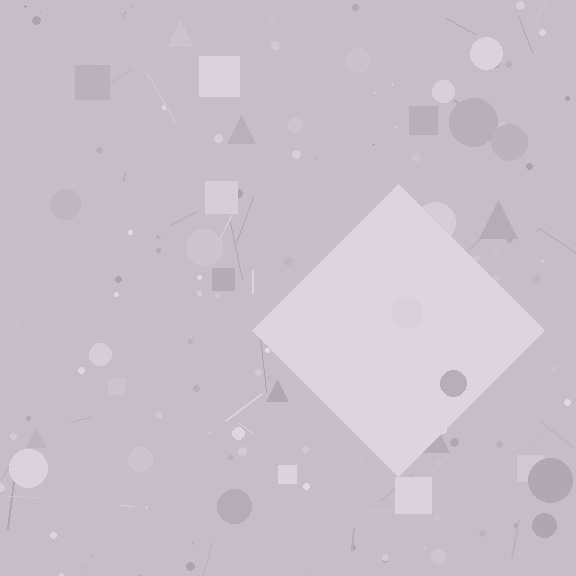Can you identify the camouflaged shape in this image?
The camouflaged shape is a diamond.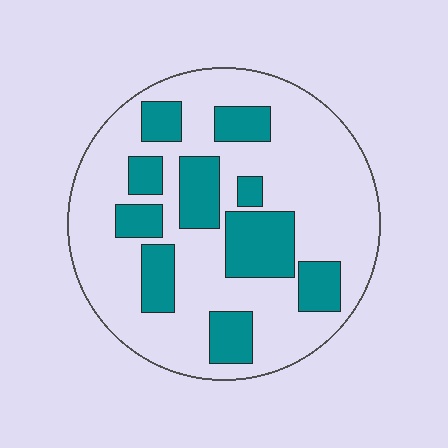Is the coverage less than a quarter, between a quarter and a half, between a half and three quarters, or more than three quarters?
Between a quarter and a half.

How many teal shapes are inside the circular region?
10.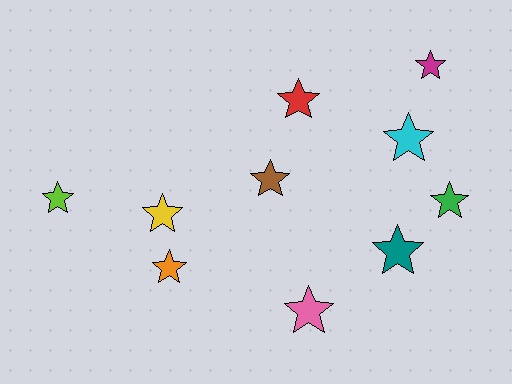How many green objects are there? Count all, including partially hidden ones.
There is 1 green object.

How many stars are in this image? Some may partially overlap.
There are 10 stars.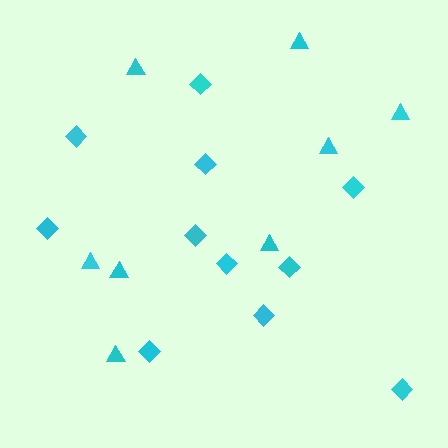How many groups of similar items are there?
There are 2 groups: one group of triangles (8) and one group of diamonds (11).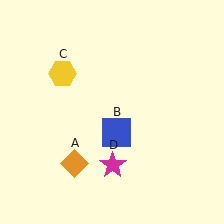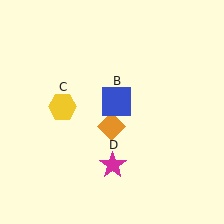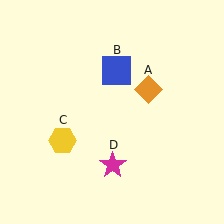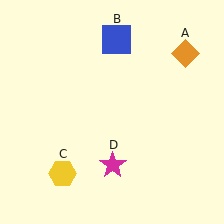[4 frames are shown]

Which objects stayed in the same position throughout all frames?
Magenta star (object D) remained stationary.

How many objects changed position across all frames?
3 objects changed position: orange diamond (object A), blue square (object B), yellow hexagon (object C).